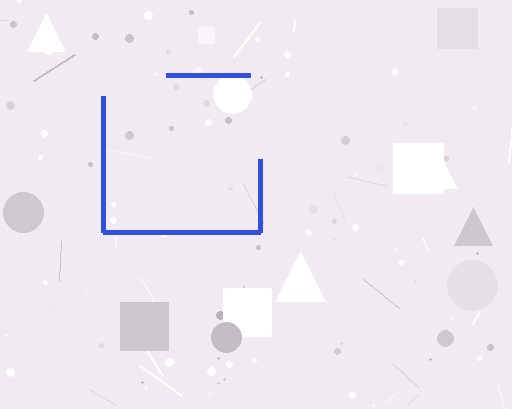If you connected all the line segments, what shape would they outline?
They would outline a square.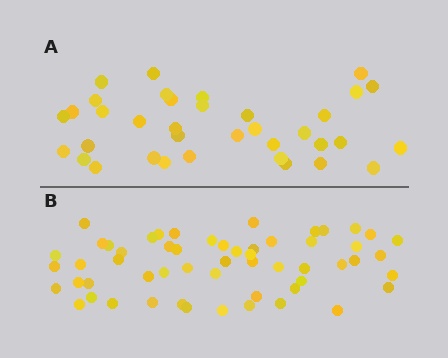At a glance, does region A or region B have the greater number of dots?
Region B (the bottom region) has more dots.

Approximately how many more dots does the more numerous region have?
Region B has approximately 20 more dots than region A.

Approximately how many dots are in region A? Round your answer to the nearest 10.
About 40 dots. (The exact count is 36, which rounds to 40.)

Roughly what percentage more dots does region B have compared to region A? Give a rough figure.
About 55% more.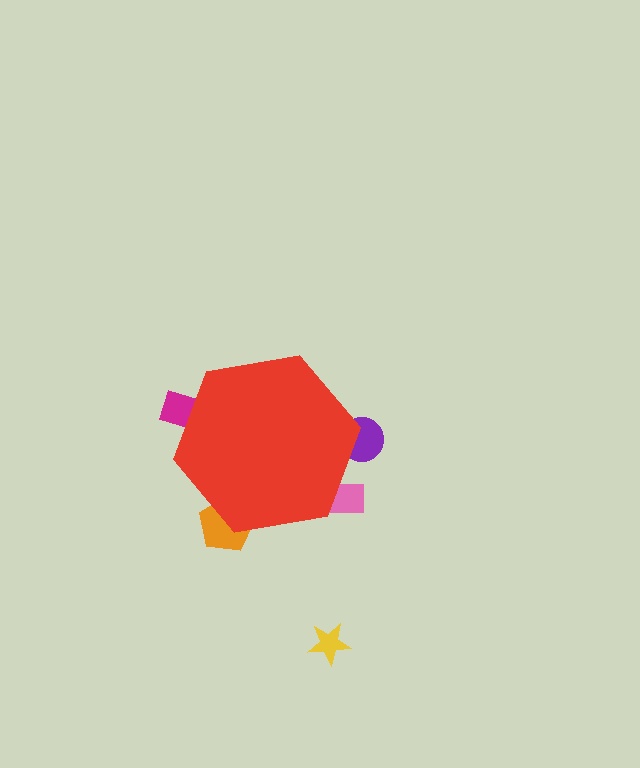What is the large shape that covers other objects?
A red hexagon.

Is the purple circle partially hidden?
Yes, the purple circle is partially hidden behind the red hexagon.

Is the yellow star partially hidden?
No, the yellow star is fully visible.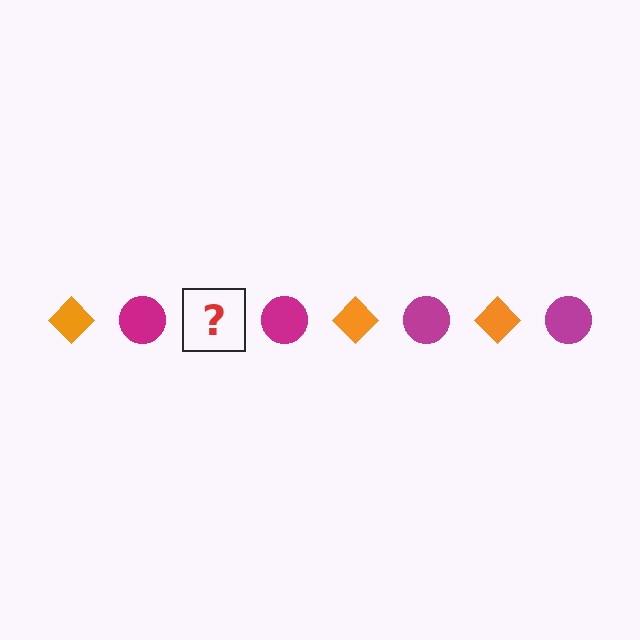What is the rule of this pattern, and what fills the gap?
The rule is that the pattern alternates between orange diamond and magenta circle. The gap should be filled with an orange diamond.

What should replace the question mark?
The question mark should be replaced with an orange diamond.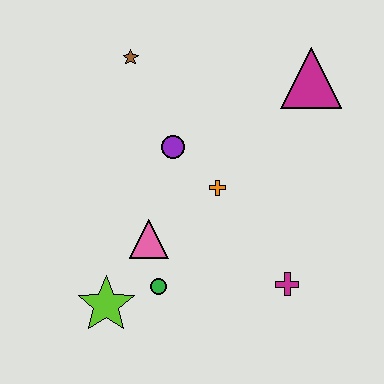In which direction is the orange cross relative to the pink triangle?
The orange cross is to the right of the pink triangle.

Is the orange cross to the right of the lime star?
Yes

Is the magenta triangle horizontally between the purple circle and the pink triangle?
No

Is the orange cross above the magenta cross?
Yes